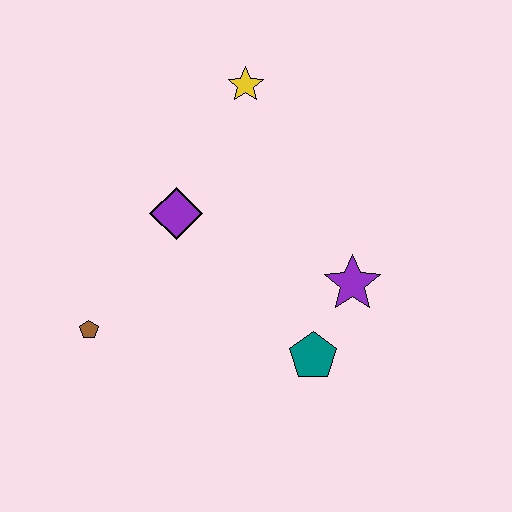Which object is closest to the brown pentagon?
The purple diamond is closest to the brown pentagon.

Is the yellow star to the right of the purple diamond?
Yes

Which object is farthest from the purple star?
The brown pentagon is farthest from the purple star.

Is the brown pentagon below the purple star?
Yes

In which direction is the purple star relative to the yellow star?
The purple star is below the yellow star.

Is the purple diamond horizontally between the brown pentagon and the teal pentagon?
Yes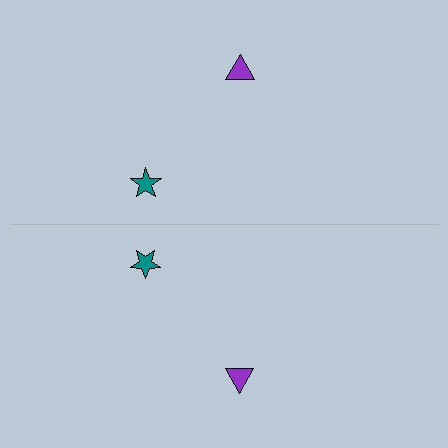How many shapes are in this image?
There are 4 shapes in this image.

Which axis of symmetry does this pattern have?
The pattern has a horizontal axis of symmetry running through the center of the image.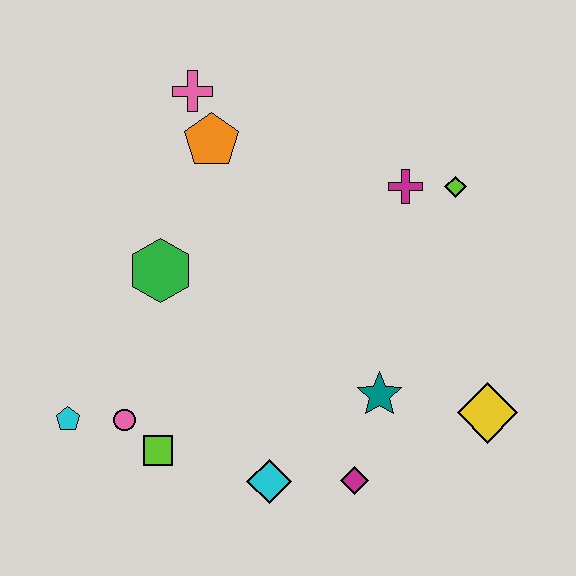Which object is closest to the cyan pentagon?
The pink circle is closest to the cyan pentagon.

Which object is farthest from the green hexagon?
The yellow diamond is farthest from the green hexagon.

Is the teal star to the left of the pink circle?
No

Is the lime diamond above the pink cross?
No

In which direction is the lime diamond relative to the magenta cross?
The lime diamond is to the right of the magenta cross.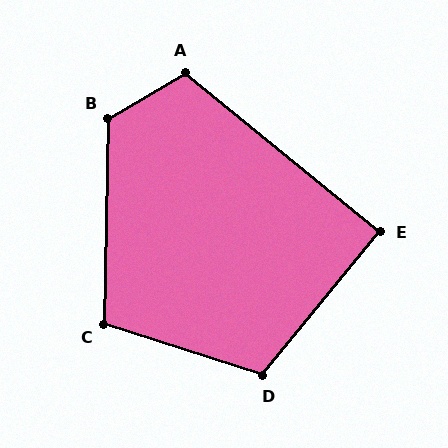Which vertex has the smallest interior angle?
E, at approximately 90 degrees.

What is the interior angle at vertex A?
Approximately 110 degrees (obtuse).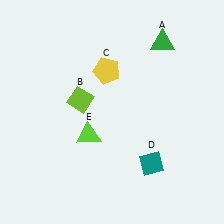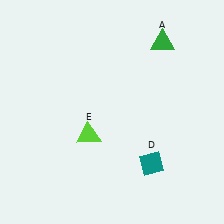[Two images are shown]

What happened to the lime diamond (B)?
The lime diamond (B) was removed in Image 2. It was in the top-left area of Image 1.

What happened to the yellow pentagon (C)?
The yellow pentagon (C) was removed in Image 2. It was in the top-left area of Image 1.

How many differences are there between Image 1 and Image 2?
There are 2 differences between the two images.